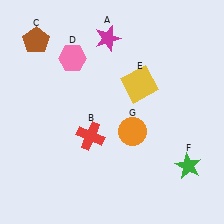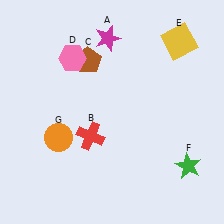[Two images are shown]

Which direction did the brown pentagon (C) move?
The brown pentagon (C) moved right.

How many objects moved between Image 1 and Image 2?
3 objects moved between the two images.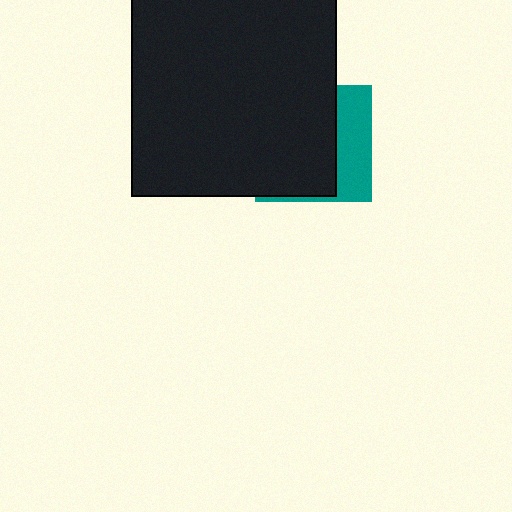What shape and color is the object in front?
The object in front is a black rectangle.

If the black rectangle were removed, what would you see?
You would see the complete teal square.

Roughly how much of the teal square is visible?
A small part of it is visible (roughly 32%).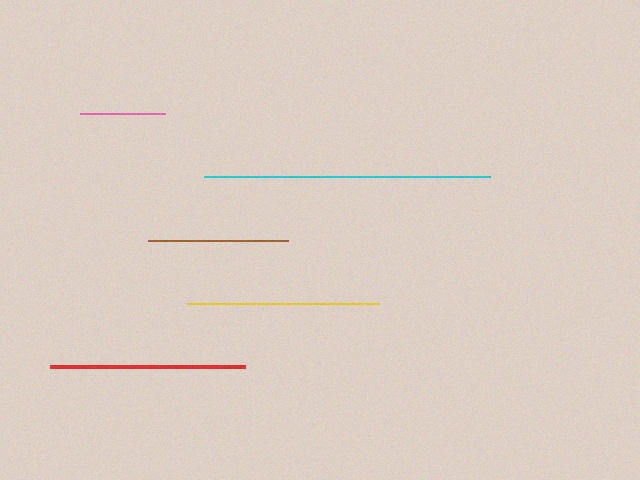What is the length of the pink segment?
The pink segment is approximately 85 pixels long.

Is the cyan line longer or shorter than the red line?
The cyan line is longer than the red line.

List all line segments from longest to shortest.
From longest to shortest: cyan, red, yellow, brown, pink.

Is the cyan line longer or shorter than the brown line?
The cyan line is longer than the brown line.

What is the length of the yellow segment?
The yellow segment is approximately 192 pixels long.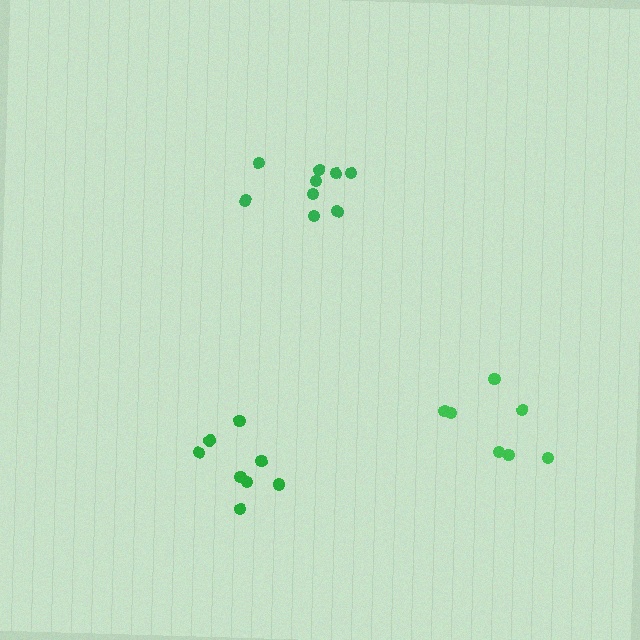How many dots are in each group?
Group 1: 9 dots, Group 2: 8 dots, Group 3: 7 dots (24 total).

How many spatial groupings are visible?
There are 3 spatial groupings.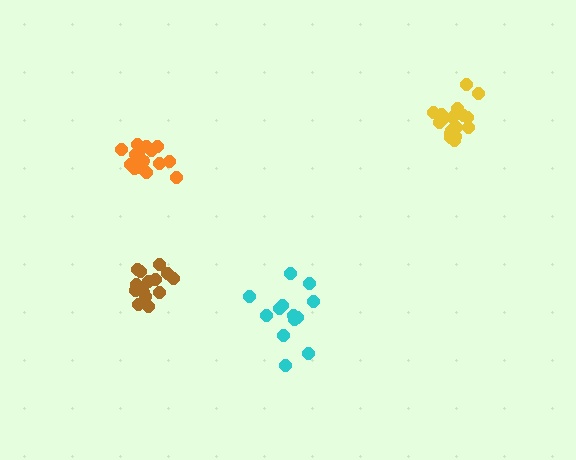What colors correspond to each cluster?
The clusters are colored: yellow, brown, cyan, orange.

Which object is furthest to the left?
The brown cluster is leftmost.